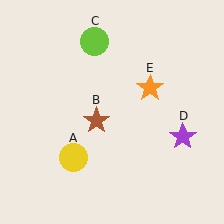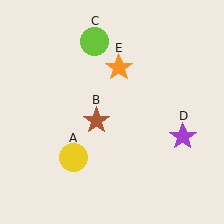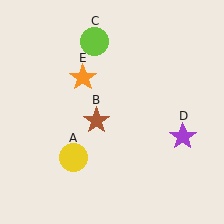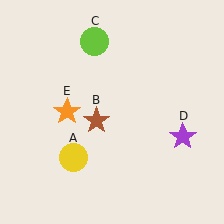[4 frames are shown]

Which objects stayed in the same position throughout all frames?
Yellow circle (object A) and brown star (object B) and lime circle (object C) and purple star (object D) remained stationary.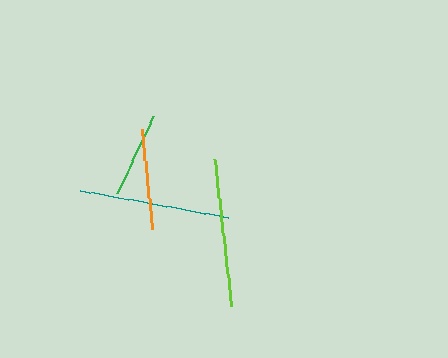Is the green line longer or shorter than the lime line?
The lime line is longer than the green line.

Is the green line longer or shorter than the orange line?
The orange line is longer than the green line.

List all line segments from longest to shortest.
From longest to shortest: teal, lime, orange, green.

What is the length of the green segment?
The green segment is approximately 86 pixels long.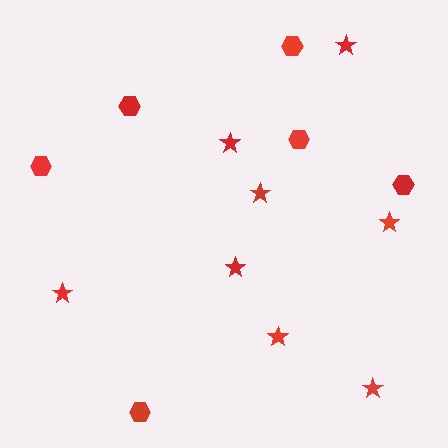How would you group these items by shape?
There are 2 groups: one group of stars (8) and one group of hexagons (6).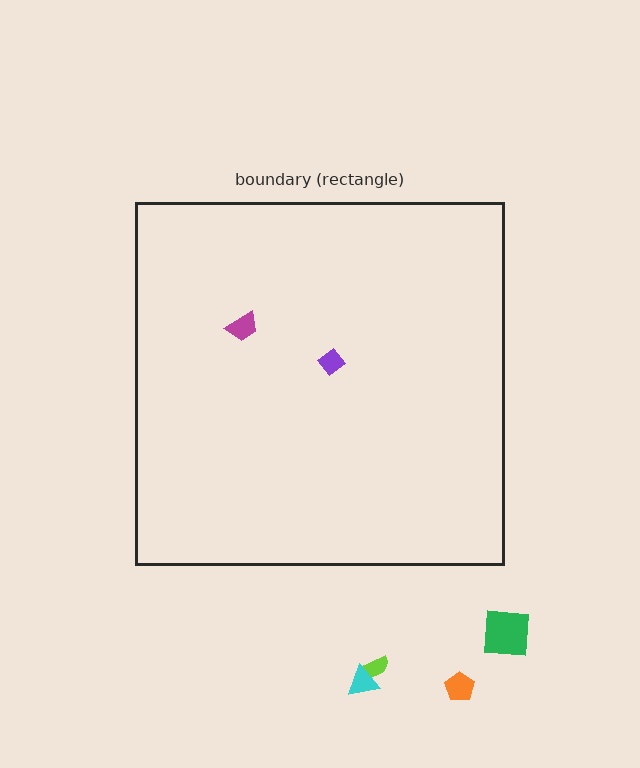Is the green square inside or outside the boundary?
Outside.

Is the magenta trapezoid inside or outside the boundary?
Inside.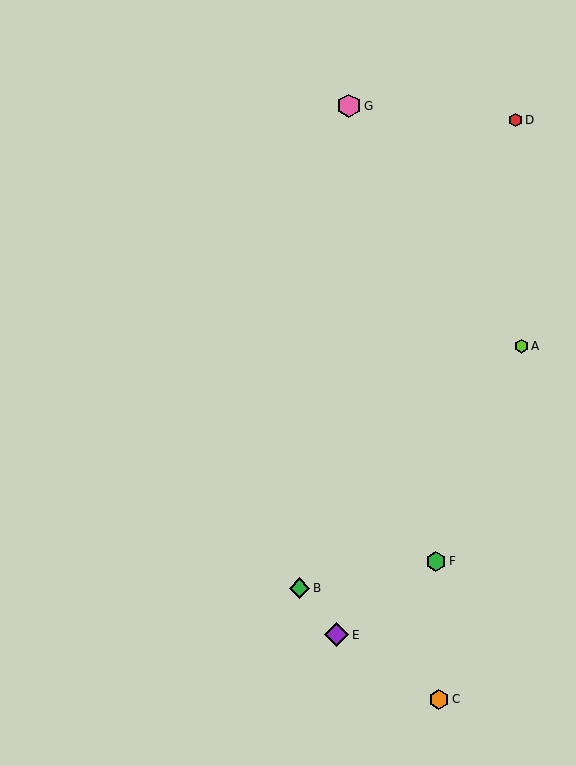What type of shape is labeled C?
Shape C is an orange hexagon.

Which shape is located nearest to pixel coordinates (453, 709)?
The orange hexagon (labeled C) at (439, 699) is nearest to that location.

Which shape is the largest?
The pink hexagon (labeled G) is the largest.